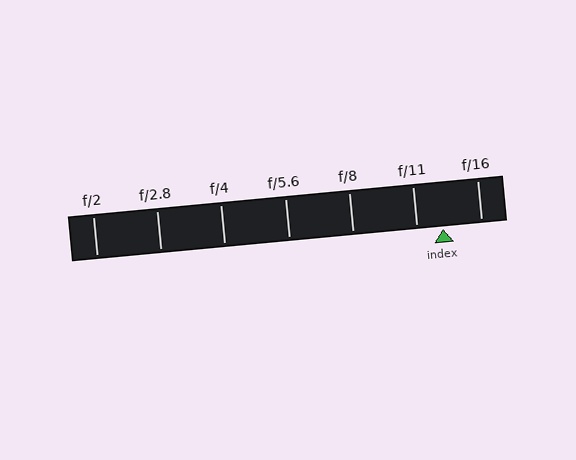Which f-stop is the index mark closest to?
The index mark is closest to f/11.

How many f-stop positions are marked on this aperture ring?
There are 7 f-stop positions marked.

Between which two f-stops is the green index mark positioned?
The index mark is between f/11 and f/16.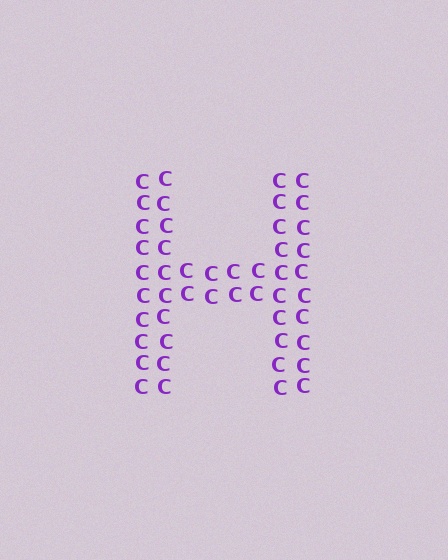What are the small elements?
The small elements are letter C's.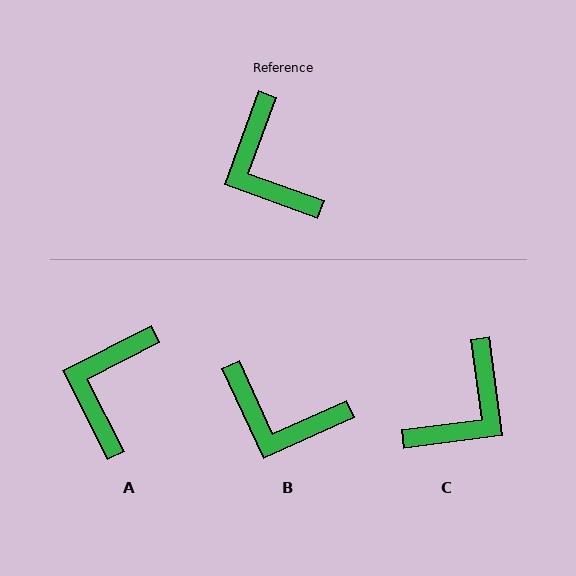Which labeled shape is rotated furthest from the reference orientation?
C, about 118 degrees away.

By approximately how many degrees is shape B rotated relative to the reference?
Approximately 45 degrees counter-clockwise.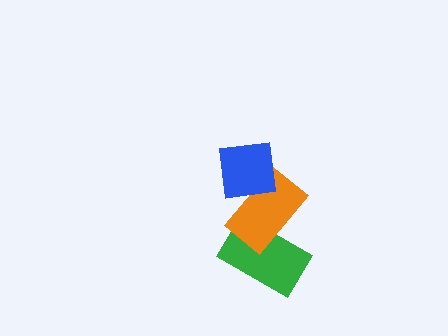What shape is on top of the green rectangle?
The orange rectangle is on top of the green rectangle.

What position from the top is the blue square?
The blue square is 1st from the top.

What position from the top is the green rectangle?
The green rectangle is 3rd from the top.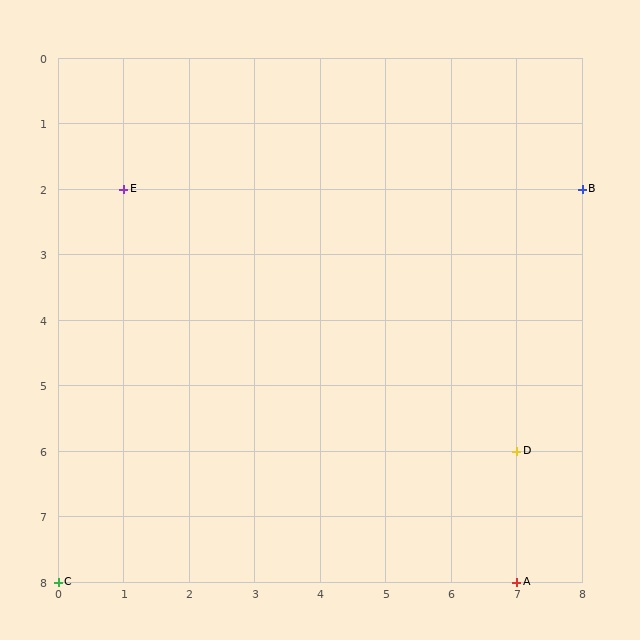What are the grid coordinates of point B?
Point B is at grid coordinates (8, 2).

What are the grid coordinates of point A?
Point A is at grid coordinates (7, 8).